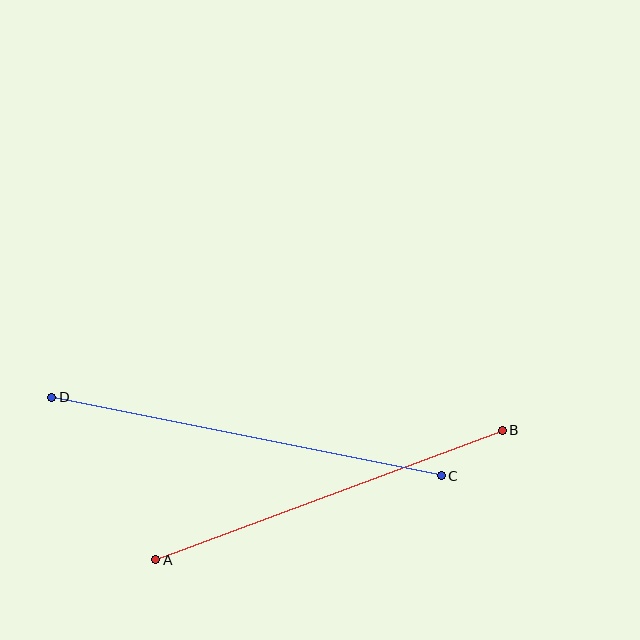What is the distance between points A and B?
The distance is approximately 370 pixels.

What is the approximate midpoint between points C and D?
The midpoint is at approximately (247, 436) pixels.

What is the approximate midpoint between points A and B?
The midpoint is at approximately (329, 495) pixels.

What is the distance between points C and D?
The distance is approximately 397 pixels.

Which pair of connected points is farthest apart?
Points C and D are farthest apart.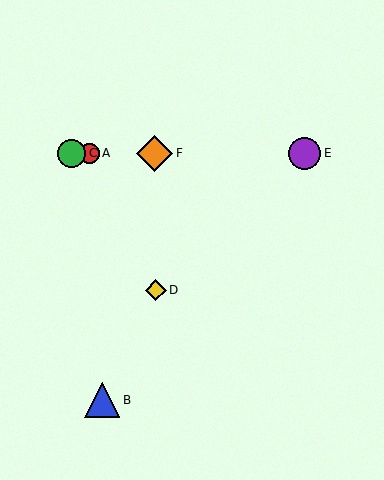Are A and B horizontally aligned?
No, A is at y≈153 and B is at y≈400.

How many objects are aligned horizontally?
4 objects (A, C, E, F) are aligned horizontally.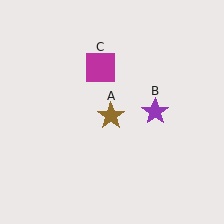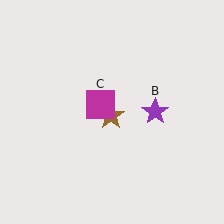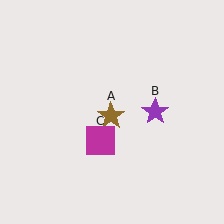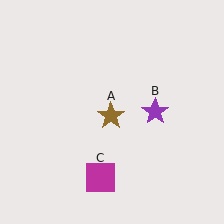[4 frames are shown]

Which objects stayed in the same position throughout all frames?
Brown star (object A) and purple star (object B) remained stationary.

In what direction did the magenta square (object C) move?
The magenta square (object C) moved down.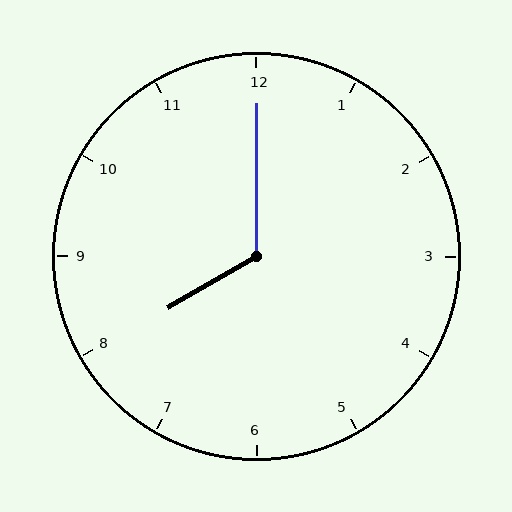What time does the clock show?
8:00.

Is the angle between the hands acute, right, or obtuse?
It is obtuse.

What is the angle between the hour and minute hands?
Approximately 120 degrees.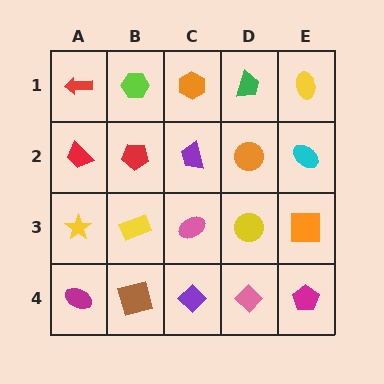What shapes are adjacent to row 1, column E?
A cyan ellipse (row 2, column E), a green trapezoid (row 1, column D).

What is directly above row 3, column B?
A red pentagon.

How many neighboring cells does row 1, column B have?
3.